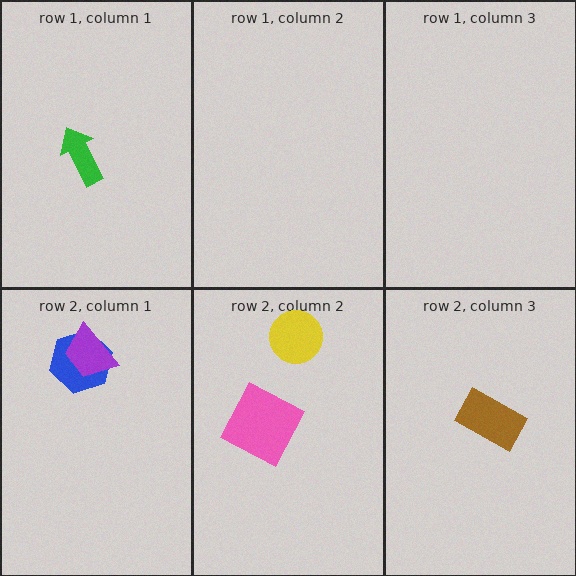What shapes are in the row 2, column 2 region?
The yellow circle, the pink square.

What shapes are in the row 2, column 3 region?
The brown rectangle.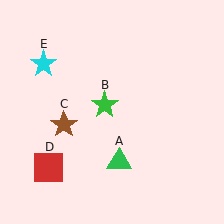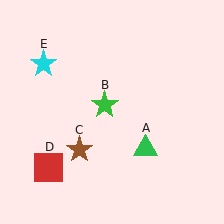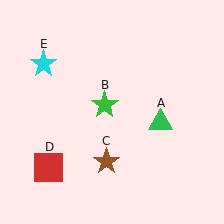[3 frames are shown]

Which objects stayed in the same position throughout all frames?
Green star (object B) and red square (object D) and cyan star (object E) remained stationary.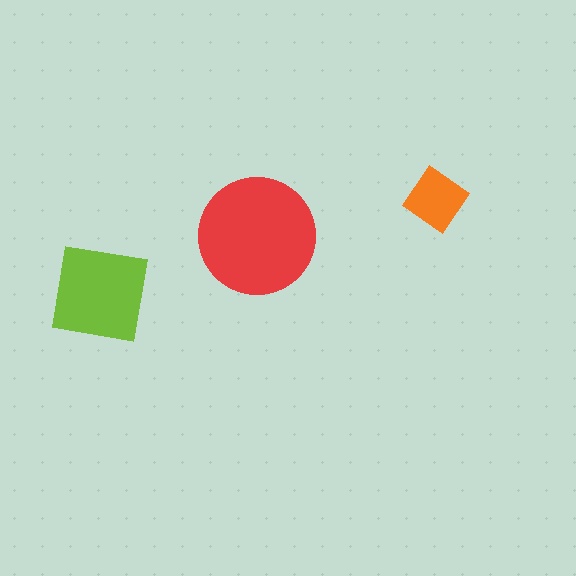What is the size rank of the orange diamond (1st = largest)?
3rd.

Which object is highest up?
The orange diamond is topmost.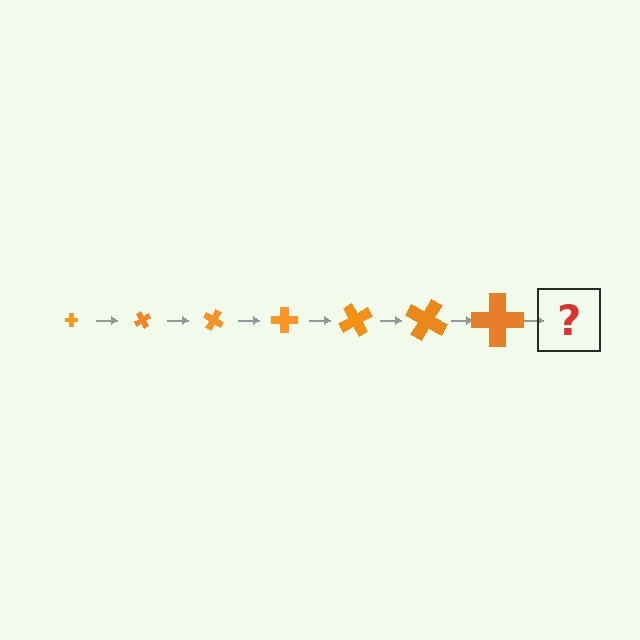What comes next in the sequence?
The next element should be a cross, larger than the previous one and rotated 420 degrees from the start.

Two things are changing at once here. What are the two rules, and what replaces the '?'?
The two rules are that the cross grows larger each step and it rotates 60 degrees each step. The '?' should be a cross, larger than the previous one and rotated 420 degrees from the start.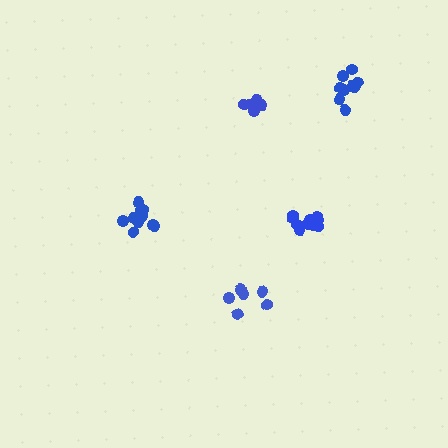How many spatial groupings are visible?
There are 5 spatial groupings.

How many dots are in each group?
Group 1: 9 dots, Group 2: 10 dots, Group 3: 11 dots, Group 4: 6 dots, Group 5: 6 dots (42 total).